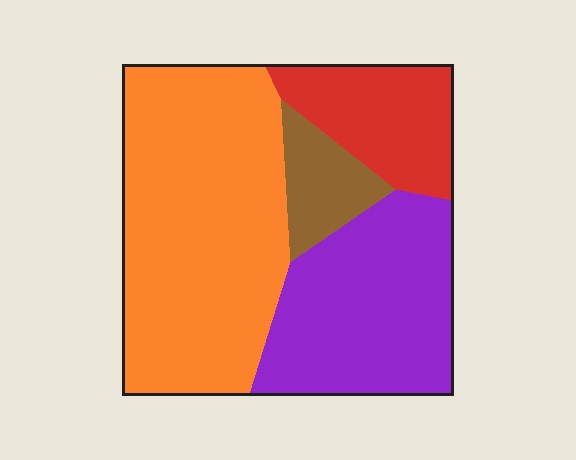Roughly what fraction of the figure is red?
Red covers about 15% of the figure.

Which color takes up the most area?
Orange, at roughly 45%.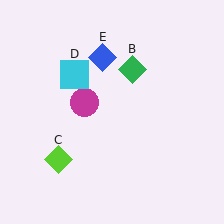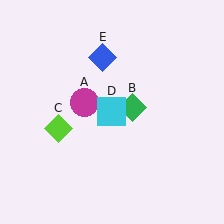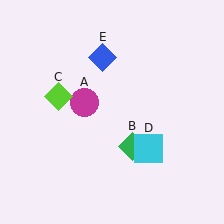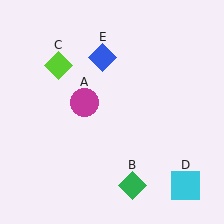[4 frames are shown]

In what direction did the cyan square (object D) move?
The cyan square (object D) moved down and to the right.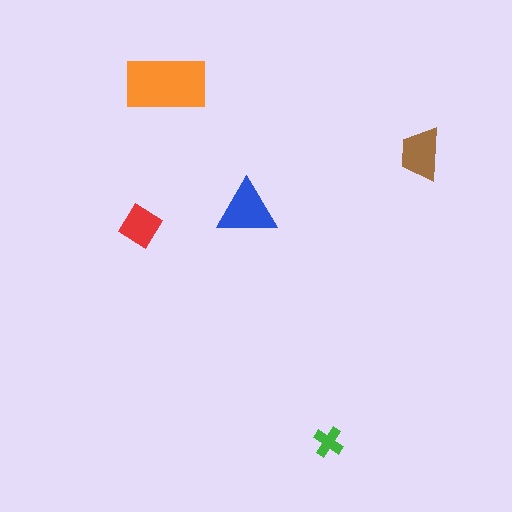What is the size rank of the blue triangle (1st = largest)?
2nd.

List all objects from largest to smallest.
The orange rectangle, the blue triangle, the brown trapezoid, the red diamond, the green cross.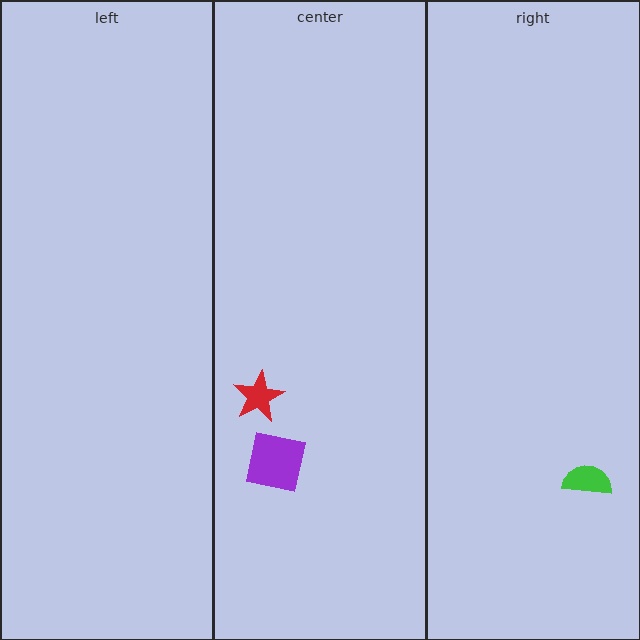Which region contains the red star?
The center region.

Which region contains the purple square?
The center region.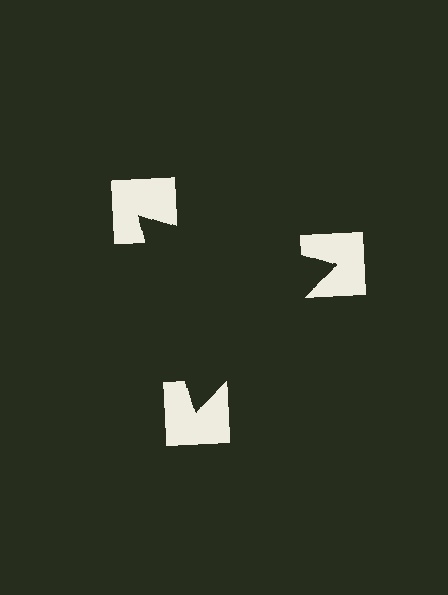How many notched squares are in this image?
There are 3 — one at each vertex of the illusory triangle.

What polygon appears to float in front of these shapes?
An illusory triangle — its edges are inferred from the aligned wedge cuts in the notched squares, not physically drawn.